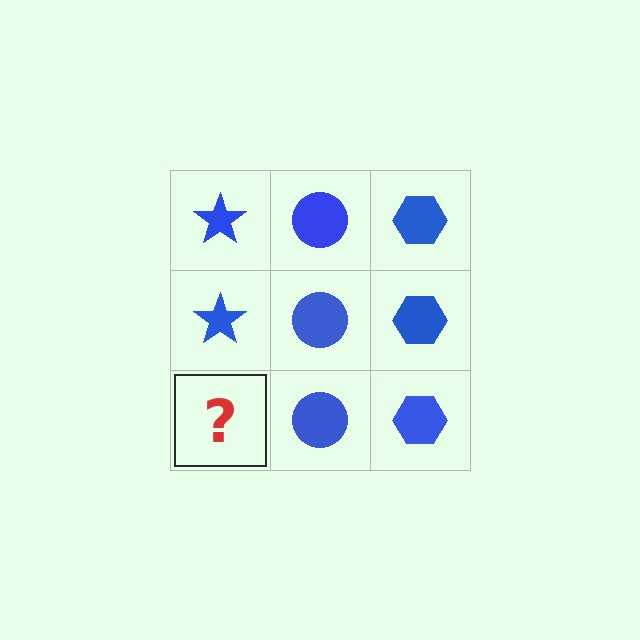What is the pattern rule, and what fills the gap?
The rule is that each column has a consistent shape. The gap should be filled with a blue star.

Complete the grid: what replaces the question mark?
The question mark should be replaced with a blue star.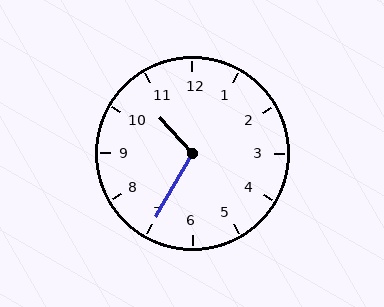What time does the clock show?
10:35.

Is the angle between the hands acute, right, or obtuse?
It is obtuse.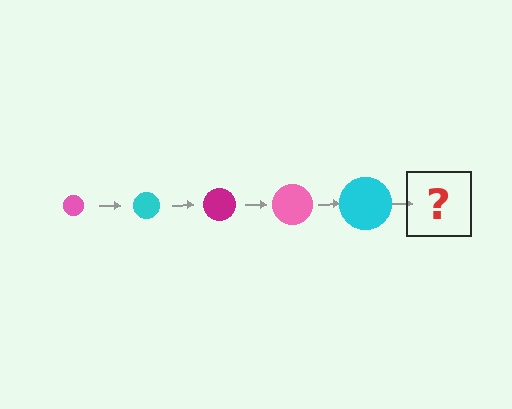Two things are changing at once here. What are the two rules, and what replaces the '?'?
The two rules are that the circle grows larger each step and the color cycles through pink, cyan, and magenta. The '?' should be a magenta circle, larger than the previous one.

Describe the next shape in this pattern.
It should be a magenta circle, larger than the previous one.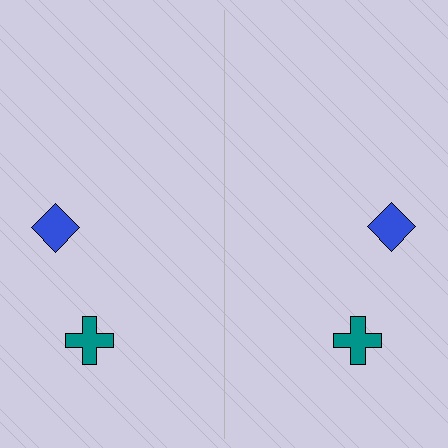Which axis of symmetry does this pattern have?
The pattern has a vertical axis of symmetry running through the center of the image.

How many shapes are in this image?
There are 4 shapes in this image.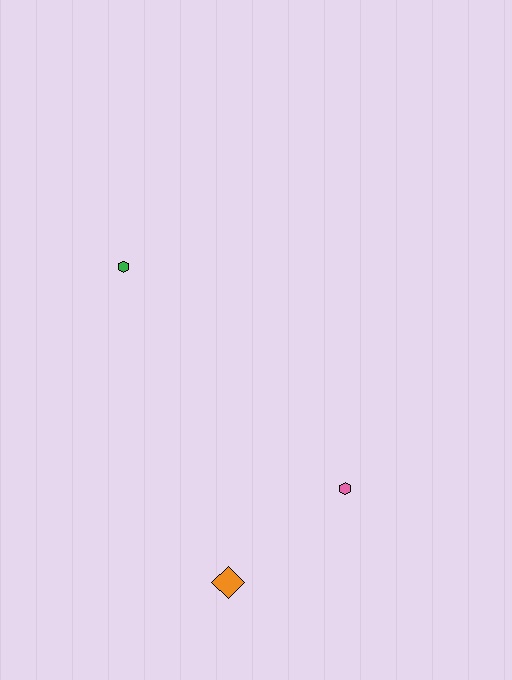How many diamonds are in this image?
There is 1 diamond.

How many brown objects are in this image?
There are no brown objects.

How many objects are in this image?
There are 3 objects.